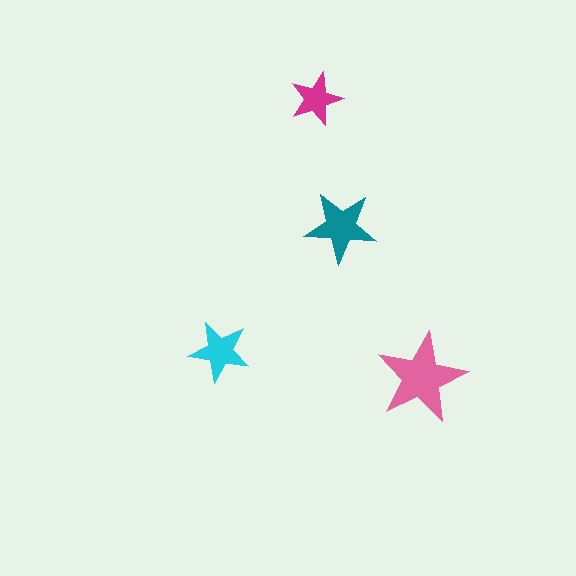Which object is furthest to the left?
The cyan star is leftmost.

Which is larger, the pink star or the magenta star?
The pink one.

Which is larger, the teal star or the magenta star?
The teal one.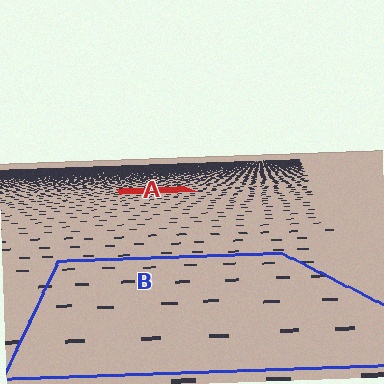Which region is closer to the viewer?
Region B is closer. The texture elements there are larger and more spread out.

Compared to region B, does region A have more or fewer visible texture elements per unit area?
Region A has more texture elements per unit area — they are packed more densely because it is farther away.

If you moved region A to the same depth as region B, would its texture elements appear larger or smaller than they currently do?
They would appear larger. At a closer depth, the same texture elements are projected at a bigger on-screen size.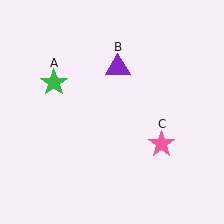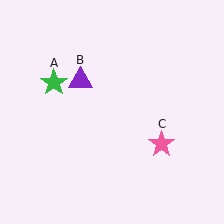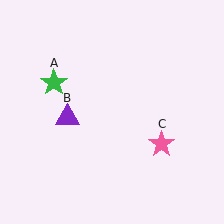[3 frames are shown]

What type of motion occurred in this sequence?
The purple triangle (object B) rotated counterclockwise around the center of the scene.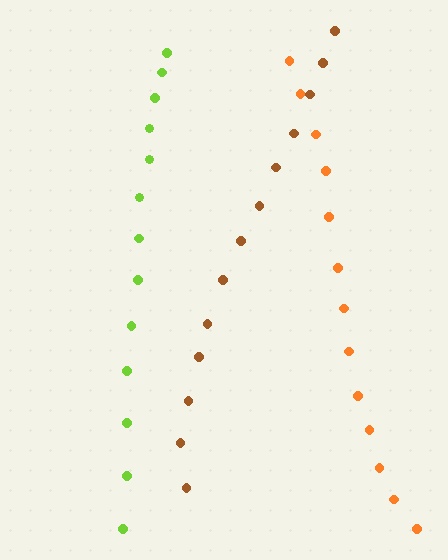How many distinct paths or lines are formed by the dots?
There are 3 distinct paths.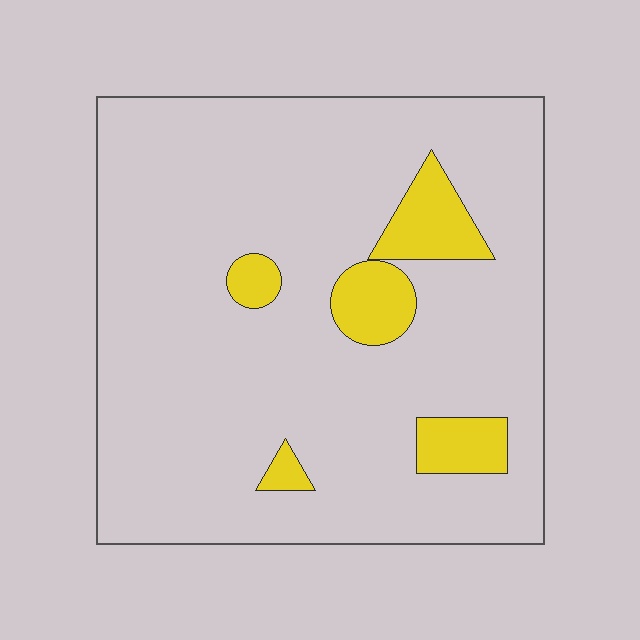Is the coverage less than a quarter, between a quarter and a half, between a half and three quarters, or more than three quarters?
Less than a quarter.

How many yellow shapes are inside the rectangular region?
5.